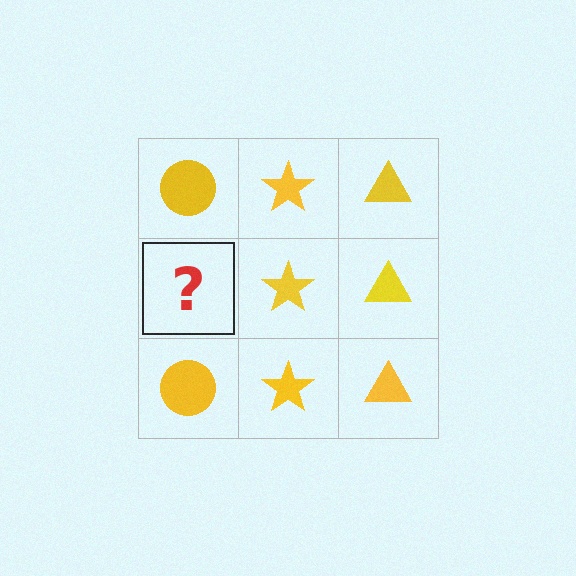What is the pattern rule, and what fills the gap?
The rule is that each column has a consistent shape. The gap should be filled with a yellow circle.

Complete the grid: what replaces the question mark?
The question mark should be replaced with a yellow circle.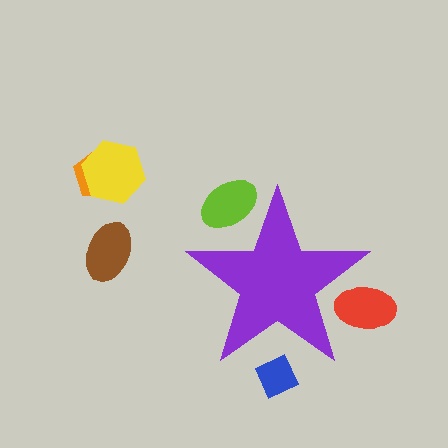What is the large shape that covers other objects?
A purple star.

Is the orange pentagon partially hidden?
No, the orange pentagon is fully visible.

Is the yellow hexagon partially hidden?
No, the yellow hexagon is fully visible.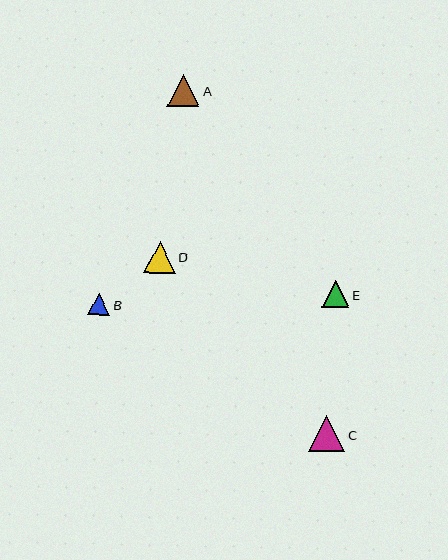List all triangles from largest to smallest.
From largest to smallest: C, A, D, E, B.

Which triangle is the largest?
Triangle C is the largest with a size of approximately 36 pixels.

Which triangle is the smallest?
Triangle B is the smallest with a size of approximately 23 pixels.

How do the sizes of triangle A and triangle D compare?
Triangle A and triangle D are approximately the same size.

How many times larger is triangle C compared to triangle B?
Triangle C is approximately 1.6 times the size of triangle B.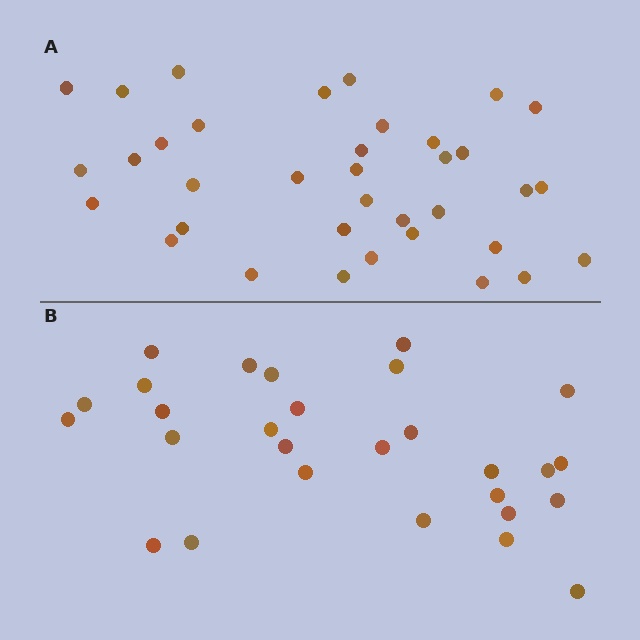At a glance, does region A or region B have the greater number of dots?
Region A (the top region) has more dots.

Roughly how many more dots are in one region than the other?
Region A has roughly 8 or so more dots than region B.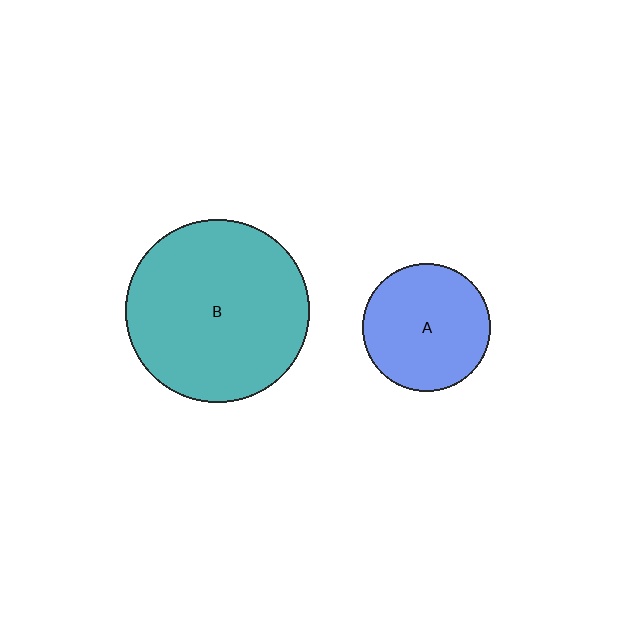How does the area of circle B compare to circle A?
Approximately 2.0 times.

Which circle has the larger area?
Circle B (teal).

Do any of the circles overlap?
No, none of the circles overlap.